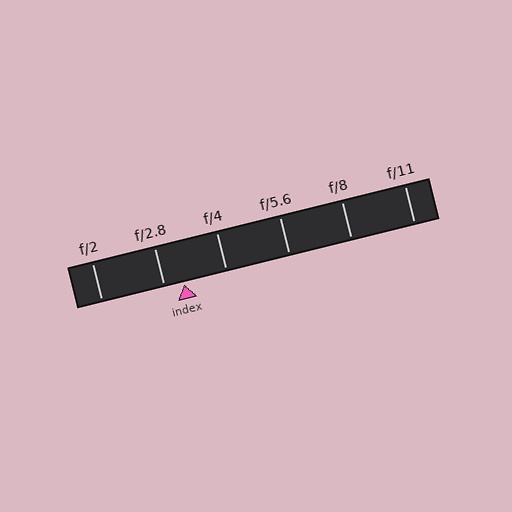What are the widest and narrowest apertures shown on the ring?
The widest aperture shown is f/2 and the narrowest is f/11.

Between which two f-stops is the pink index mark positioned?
The index mark is between f/2.8 and f/4.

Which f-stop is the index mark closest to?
The index mark is closest to f/2.8.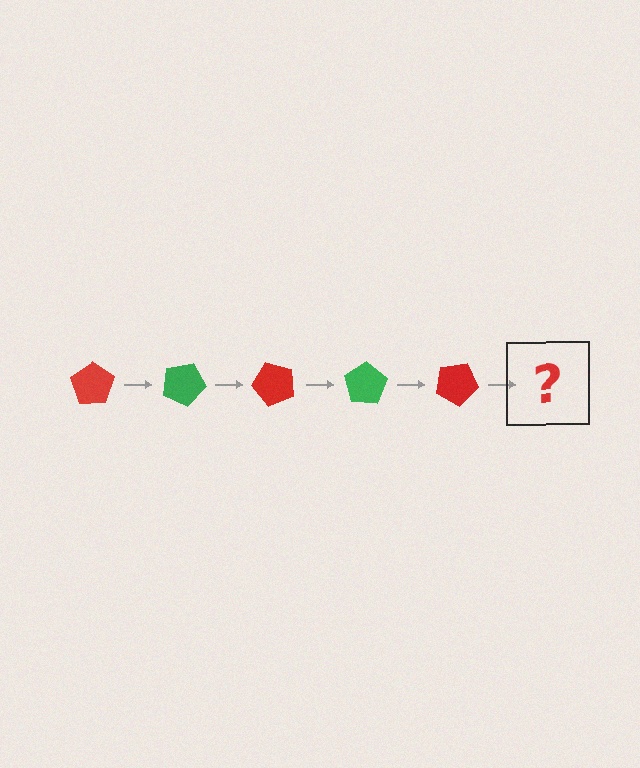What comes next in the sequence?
The next element should be a green pentagon, rotated 125 degrees from the start.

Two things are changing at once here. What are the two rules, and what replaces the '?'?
The two rules are that it rotates 25 degrees each step and the color cycles through red and green. The '?' should be a green pentagon, rotated 125 degrees from the start.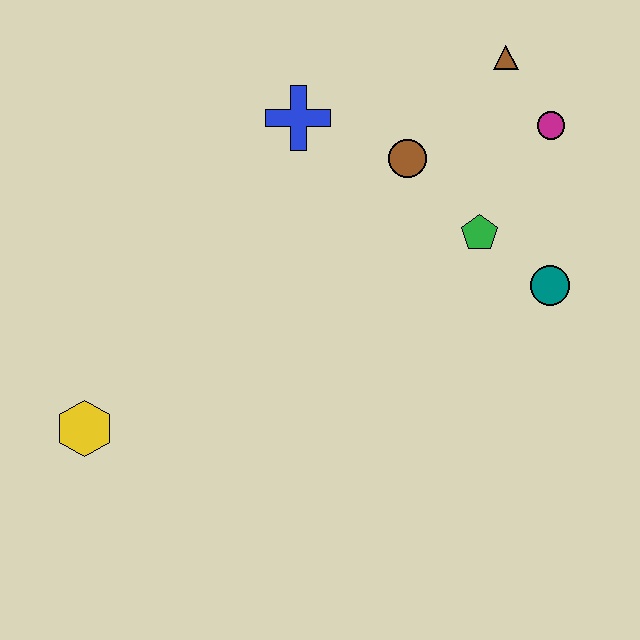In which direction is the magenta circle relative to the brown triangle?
The magenta circle is below the brown triangle.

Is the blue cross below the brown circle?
No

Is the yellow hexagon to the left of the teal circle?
Yes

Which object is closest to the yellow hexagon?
The blue cross is closest to the yellow hexagon.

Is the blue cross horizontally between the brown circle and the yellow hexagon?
Yes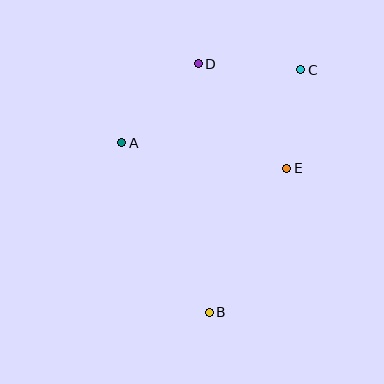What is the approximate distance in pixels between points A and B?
The distance between A and B is approximately 191 pixels.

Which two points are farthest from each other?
Points B and C are farthest from each other.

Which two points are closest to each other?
Points C and E are closest to each other.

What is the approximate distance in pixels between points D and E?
The distance between D and E is approximately 137 pixels.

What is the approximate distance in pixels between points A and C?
The distance between A and C is approximately 193 pixels.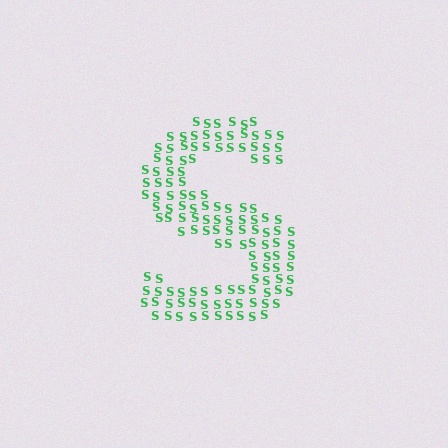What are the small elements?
The small elements are letter S's.